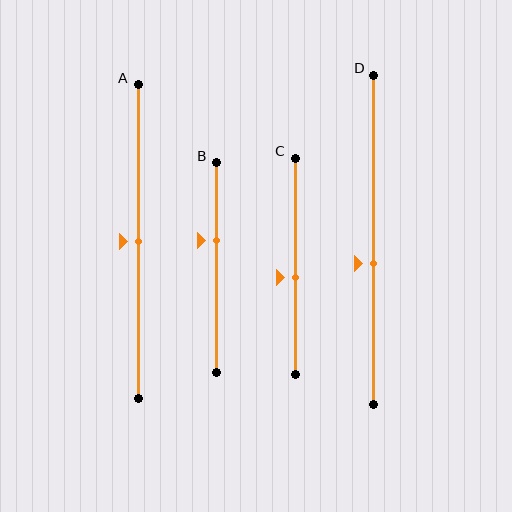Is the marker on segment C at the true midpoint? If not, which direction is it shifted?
No, the marker on segment C is shifted downward by about 5% of the segment length.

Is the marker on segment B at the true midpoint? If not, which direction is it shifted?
No, the marker on segment B is shifted upward by about 13% of the segment length.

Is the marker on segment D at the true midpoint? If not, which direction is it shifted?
No, the marker on segment D is shifted downward by about 7% of the segment length.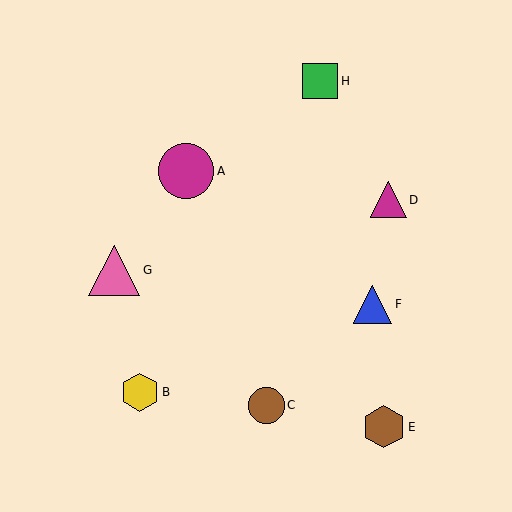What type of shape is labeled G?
Shape G is a pink triangle.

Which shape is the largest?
The magenta circle (labeled A) is the largest.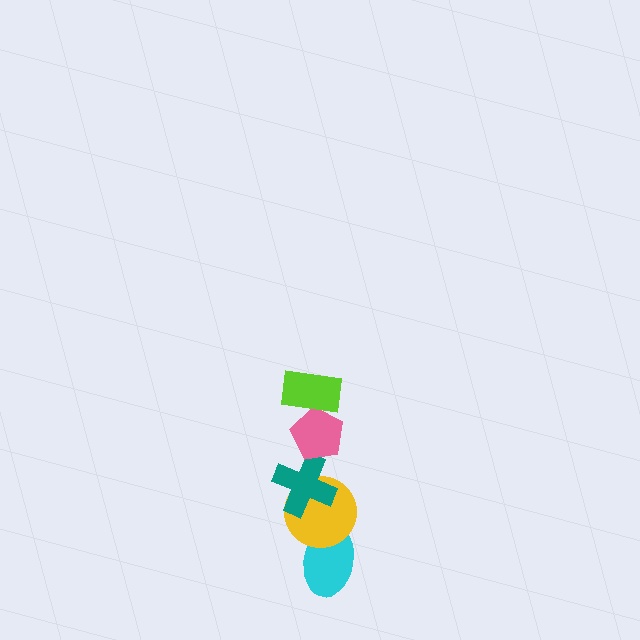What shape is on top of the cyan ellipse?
The yellow circle is on top of the cyan ellipse.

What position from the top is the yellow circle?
The yellow circle is 4th from the top.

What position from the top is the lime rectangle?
The lime rectangle is 1st from the top.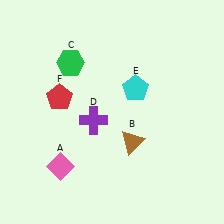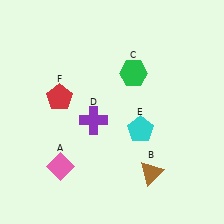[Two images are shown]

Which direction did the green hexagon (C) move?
The green hexagon (C) moved right.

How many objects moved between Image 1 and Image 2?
3 objects moved between the two images.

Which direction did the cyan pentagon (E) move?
The cyan pentagon (E) moved down.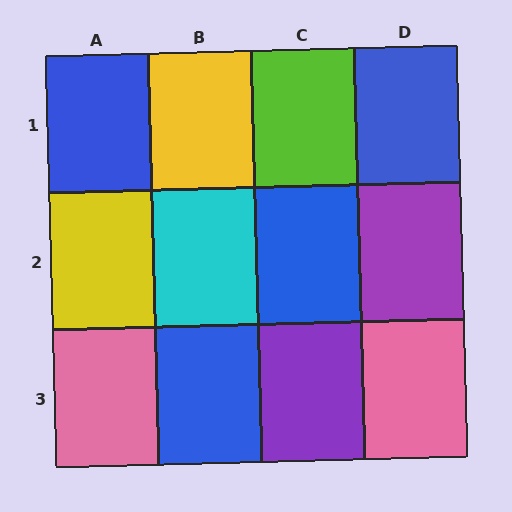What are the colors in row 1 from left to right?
Blue, yellow, lime, blue.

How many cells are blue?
4 cells are blue.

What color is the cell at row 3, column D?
Pink.